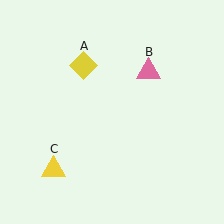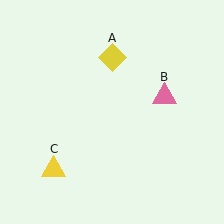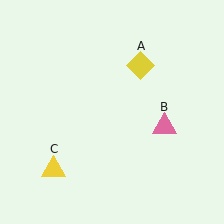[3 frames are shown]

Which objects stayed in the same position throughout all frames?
Yellow triangle (object C) remained stationary.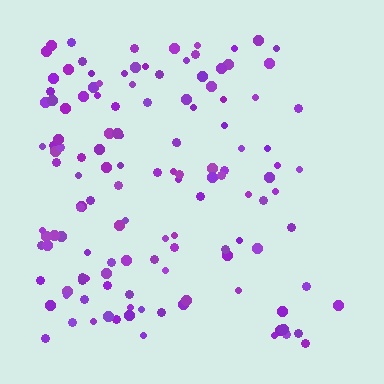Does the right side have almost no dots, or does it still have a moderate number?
Still a moderate number, just noticeably fewer than the left.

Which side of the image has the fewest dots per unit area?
The right.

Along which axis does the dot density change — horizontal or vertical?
Horizontal.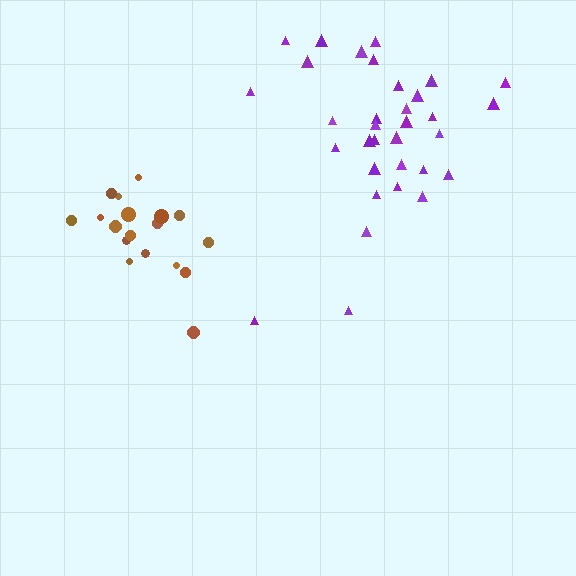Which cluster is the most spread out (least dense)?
Purple.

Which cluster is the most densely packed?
Brown.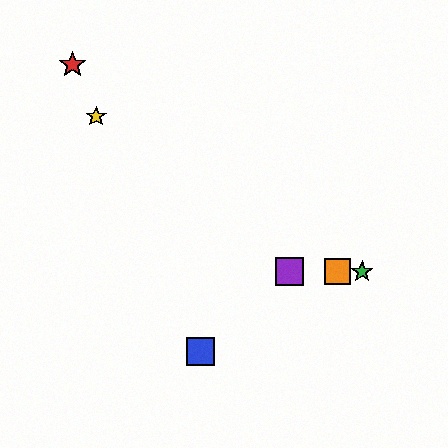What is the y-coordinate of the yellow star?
The yellow star is at y≈117.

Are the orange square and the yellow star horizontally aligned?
No, the orange square is at y≈272 and the yellow star is at y≈117.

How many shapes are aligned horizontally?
3 shapes (the green star, the purple square, the orange square) are aligned horizontally.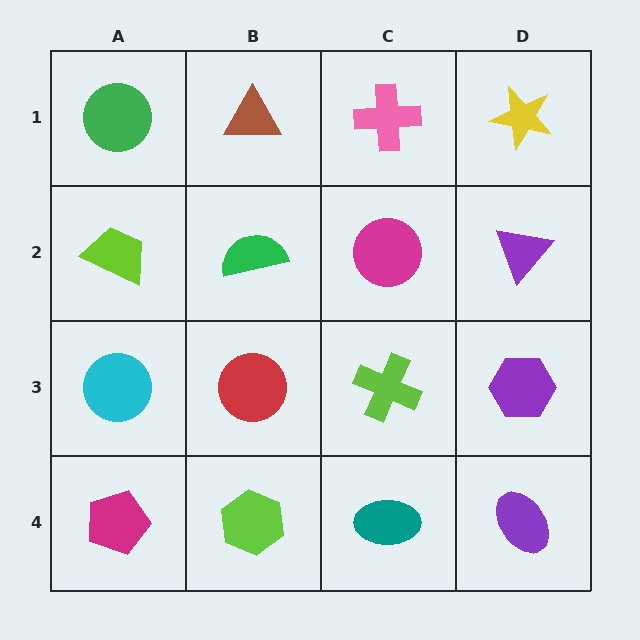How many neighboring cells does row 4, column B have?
3.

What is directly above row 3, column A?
A lime trapezoid.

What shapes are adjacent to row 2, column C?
A pink cross (row 1, column C), a lime cross (row 3, column C), a green semicircle (row 2, column B), a purple triangle (row 2, column D).